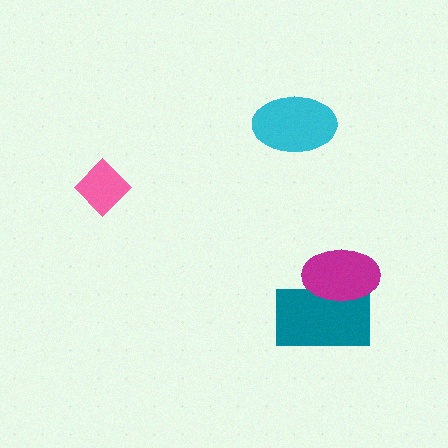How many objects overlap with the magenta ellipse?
1 object overlaps with the magenta ellipse.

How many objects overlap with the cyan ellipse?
0 objects overlap with the cyan ellipse.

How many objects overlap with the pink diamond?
0 objects overlap with the pink diamond.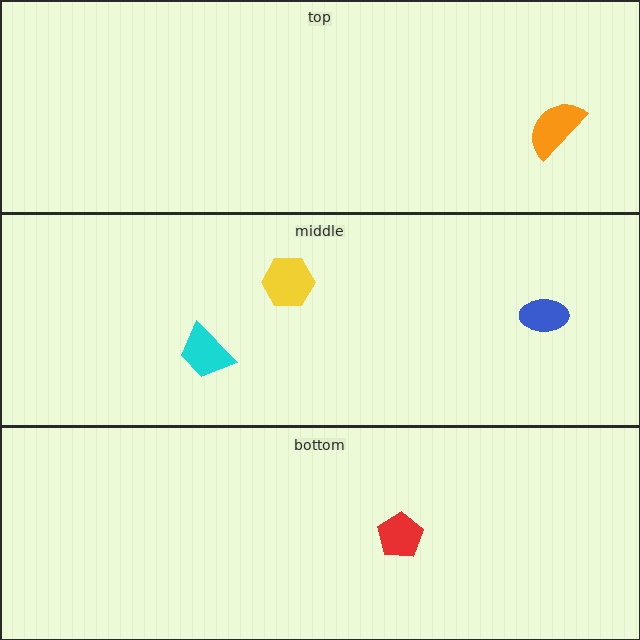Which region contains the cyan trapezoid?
The middle region.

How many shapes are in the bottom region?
1.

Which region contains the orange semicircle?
The top region.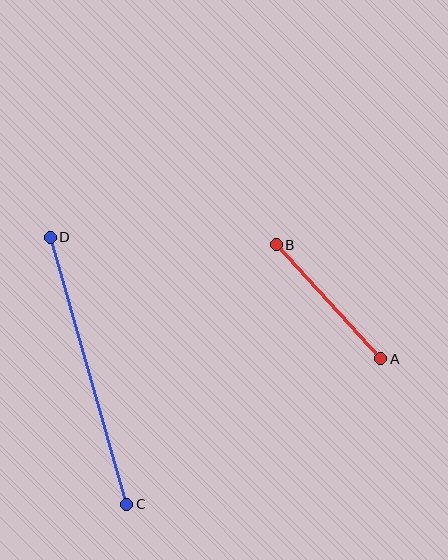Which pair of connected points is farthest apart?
Points C and D are farthest apart.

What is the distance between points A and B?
The distance is approximately 154 pixels.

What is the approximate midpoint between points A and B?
The midpoint is at approximately (328, 302) pixels.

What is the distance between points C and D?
The distance is approximately 278 pixels.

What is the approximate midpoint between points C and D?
The midpoint is at approximately (88, 371) pixels.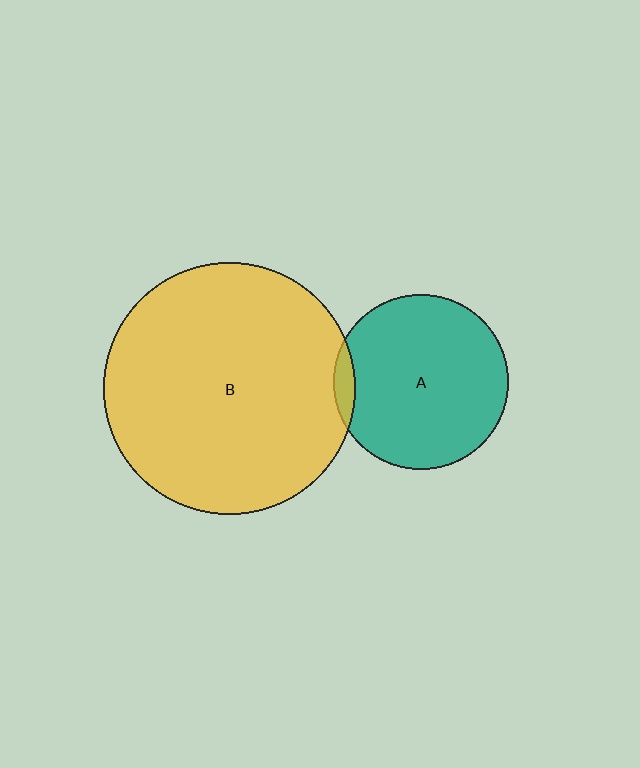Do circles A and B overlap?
Yes.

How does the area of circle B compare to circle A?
Approximately 2.1 times.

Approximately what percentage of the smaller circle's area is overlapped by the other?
Approximately 5%.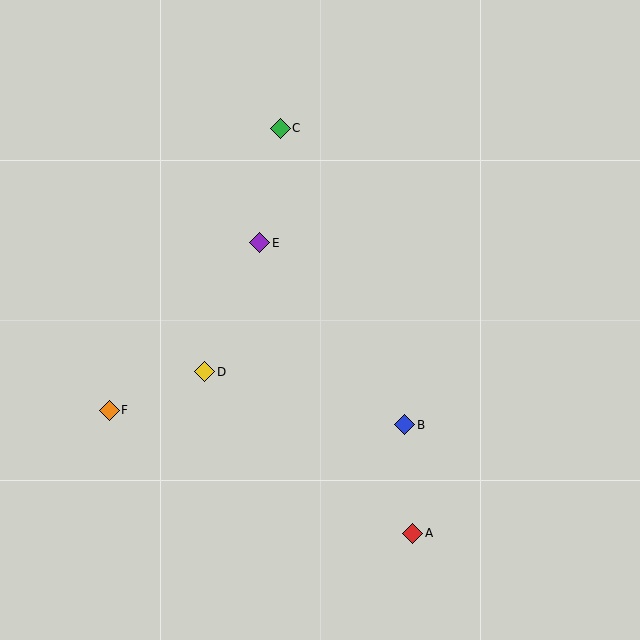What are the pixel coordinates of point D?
Point D is at (205, 372).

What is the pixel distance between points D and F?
The distance between D and F is 103 pixels.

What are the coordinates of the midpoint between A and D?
The midpoint between A and D is at (309, 453).